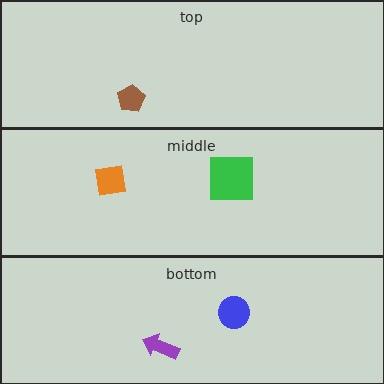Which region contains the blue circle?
The bottom region.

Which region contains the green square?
The middle region.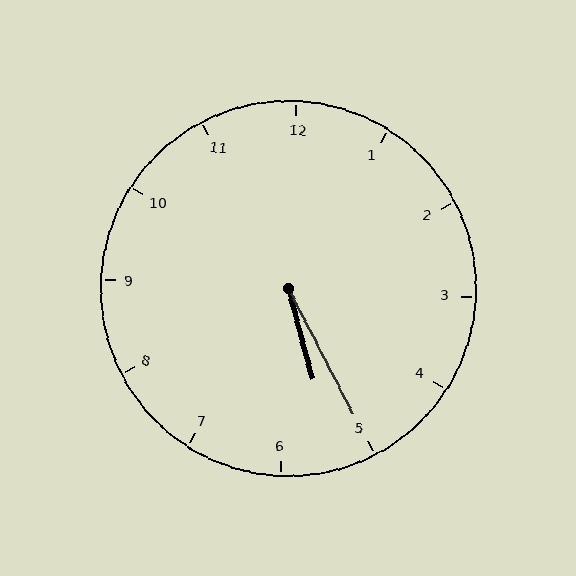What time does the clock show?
5:25.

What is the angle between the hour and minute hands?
Approximately 12 degrees.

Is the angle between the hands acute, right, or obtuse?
It is acute.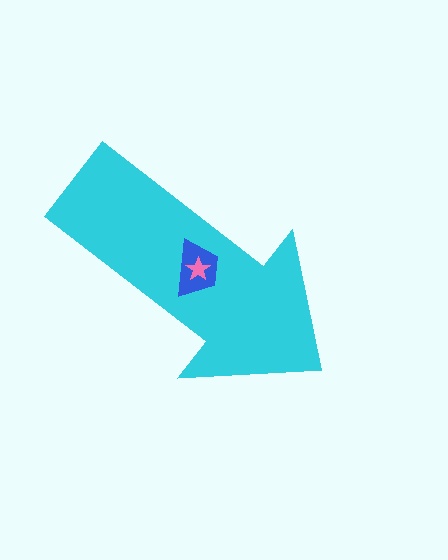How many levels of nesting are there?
3.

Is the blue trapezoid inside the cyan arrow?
Yes.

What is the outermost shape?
The cyan arrow.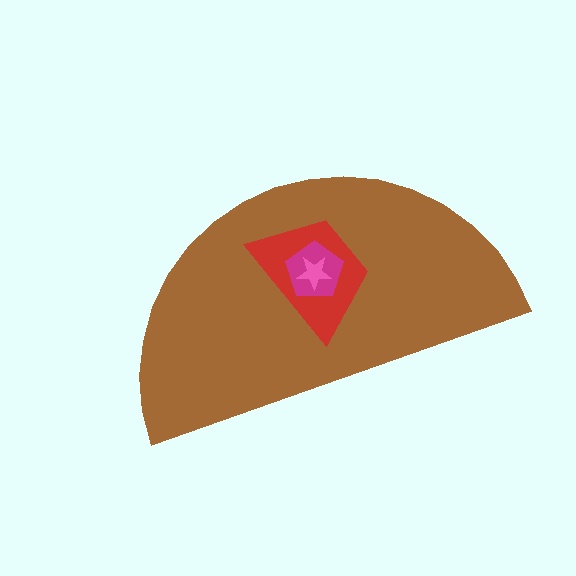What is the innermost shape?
The pink star.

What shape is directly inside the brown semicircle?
The red trapezoid.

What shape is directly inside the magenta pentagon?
The pink star.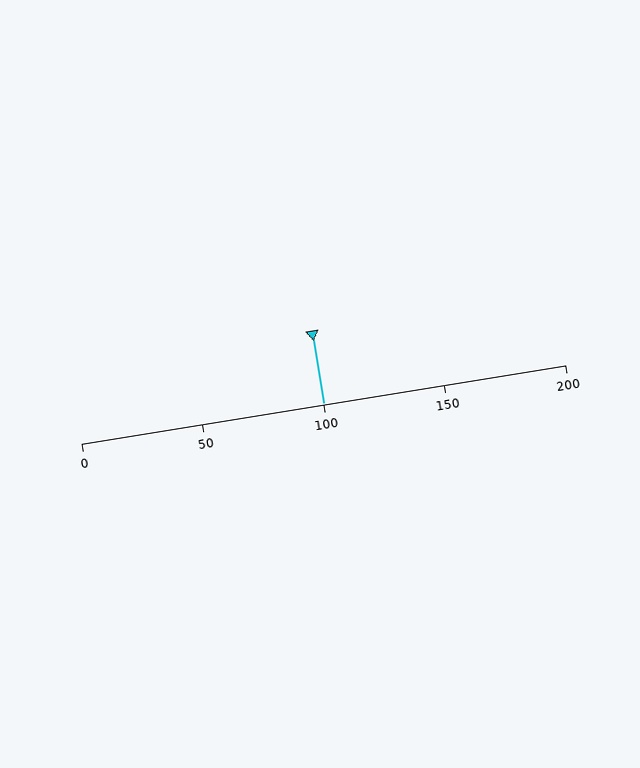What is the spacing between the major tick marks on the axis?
The major ticks are spaced 50 apart.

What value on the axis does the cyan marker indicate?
The marker indicates approximately 100.